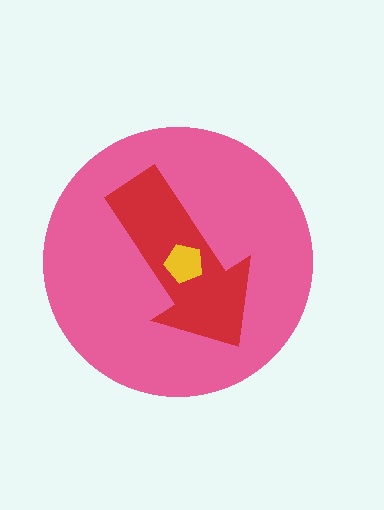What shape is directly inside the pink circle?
The red arrow.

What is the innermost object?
The yellow pentagon.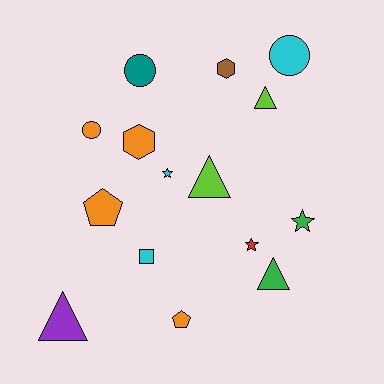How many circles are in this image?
There are 3 circles.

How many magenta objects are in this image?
There are no magenta objects.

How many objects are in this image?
There are 15 objects.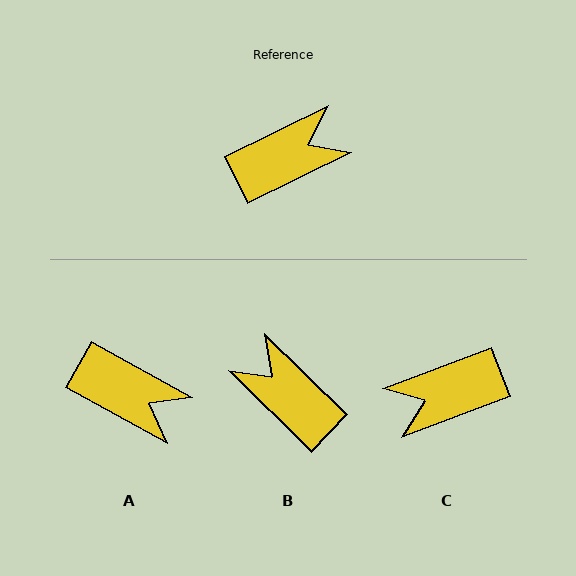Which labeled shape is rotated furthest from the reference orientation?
C, about 175 degrees away.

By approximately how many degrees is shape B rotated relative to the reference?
Approximately 110 degrees counter-clockwise.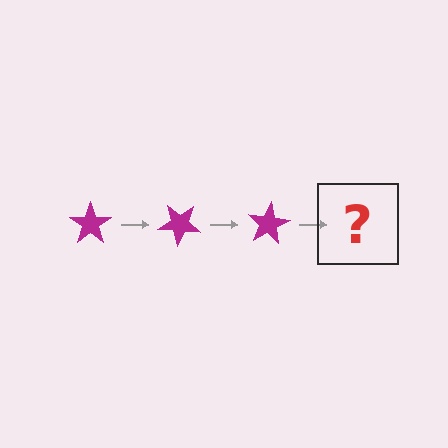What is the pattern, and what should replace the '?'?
The pattern is that the star rotates 40 degrees each step. The '?' should be a magenta star rotated 120 degrees.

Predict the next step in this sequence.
The next step is a magenta star rotated 120 degrees.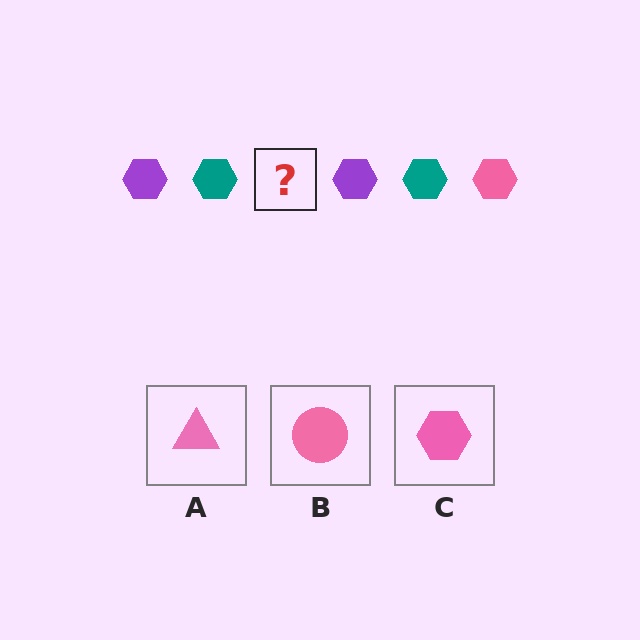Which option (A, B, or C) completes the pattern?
C.